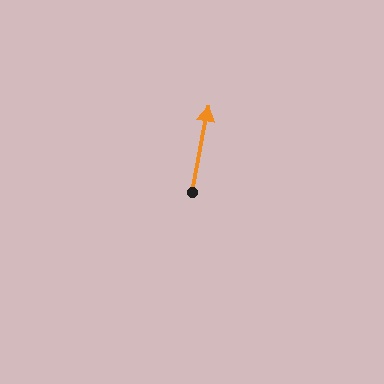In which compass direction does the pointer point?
North.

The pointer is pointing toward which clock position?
Roughly 12 o'clock.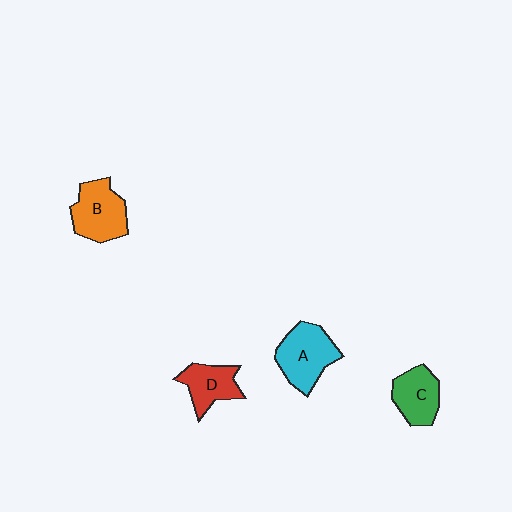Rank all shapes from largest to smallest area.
From largest to smallest: A (cyan), B (orange), C (green), D (red).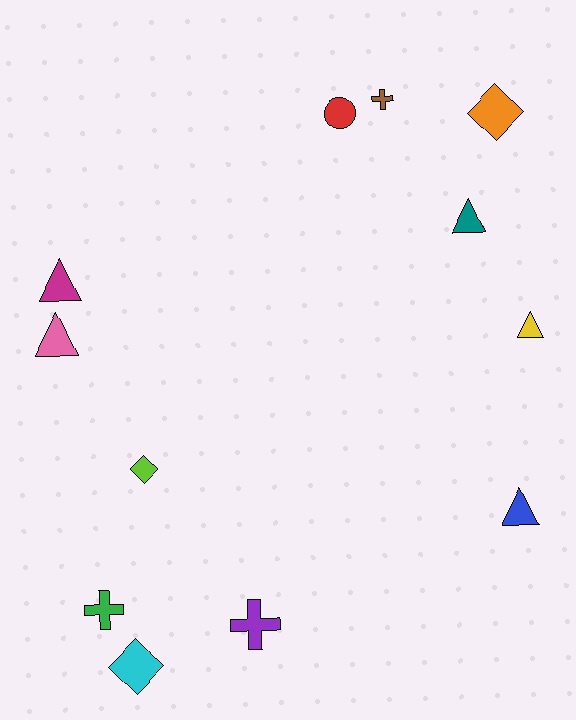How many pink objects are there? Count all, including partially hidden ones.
There is 1 pink object.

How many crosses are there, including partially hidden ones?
There are 3 crosses.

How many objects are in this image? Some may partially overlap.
There are 12 objects.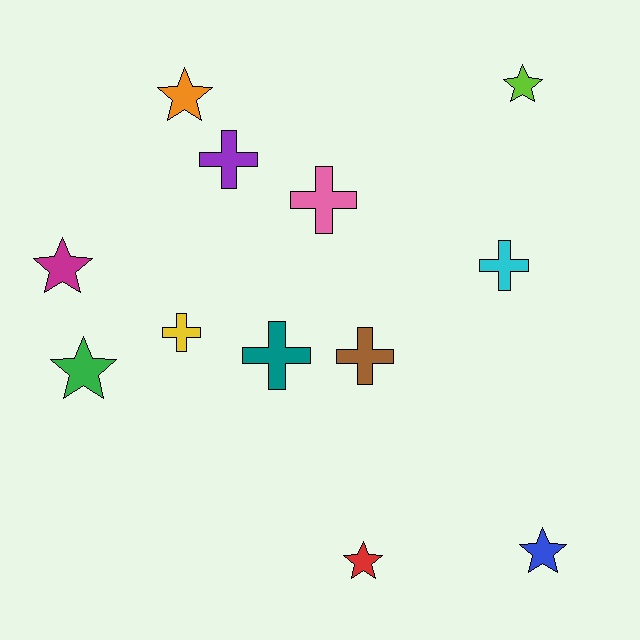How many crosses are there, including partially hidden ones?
There are 6 crosses.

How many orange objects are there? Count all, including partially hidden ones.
There is 1 orange object.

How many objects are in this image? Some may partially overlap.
There are 12 objects.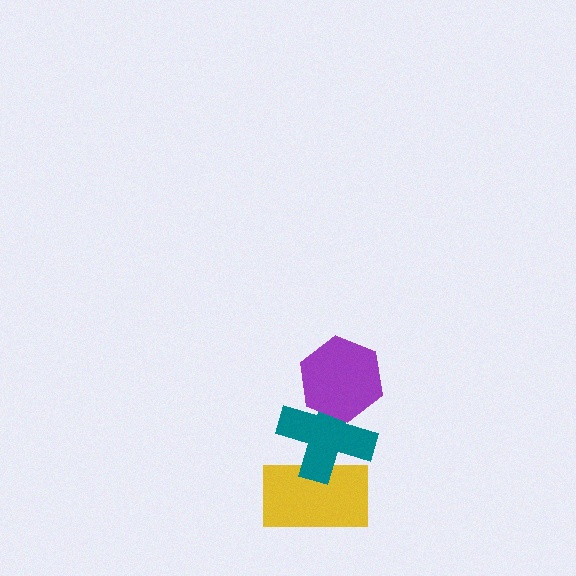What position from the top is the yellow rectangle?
The yellow rectangle is 3rd from the top.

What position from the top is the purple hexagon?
The purple hexagon is 1st from the top.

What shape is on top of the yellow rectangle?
The teal cross is on top of the yellow rectangle.